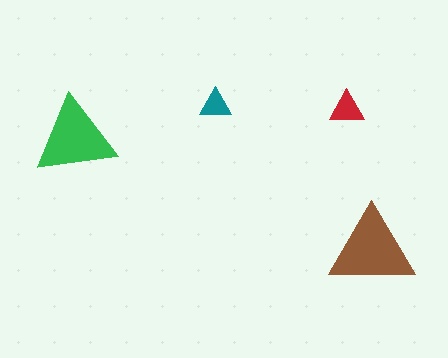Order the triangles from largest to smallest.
the brown one, the green one, the red one, the teal one.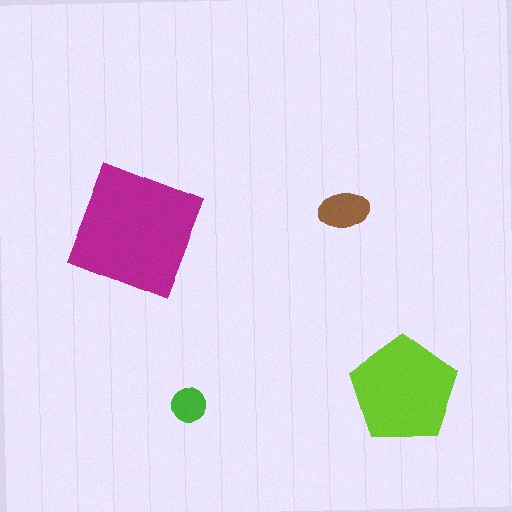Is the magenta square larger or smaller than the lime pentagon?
Larger.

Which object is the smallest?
The green circle.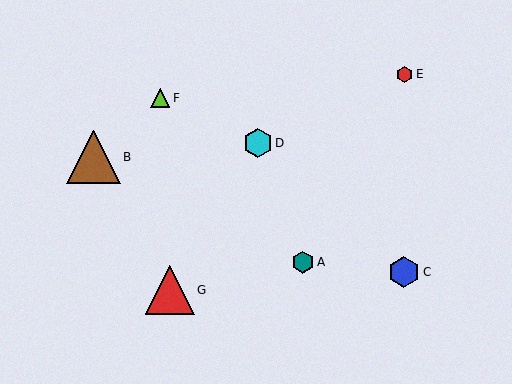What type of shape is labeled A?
Shape A is a teal hexagon.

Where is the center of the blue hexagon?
The center of the blue hexagon is at (404, 272).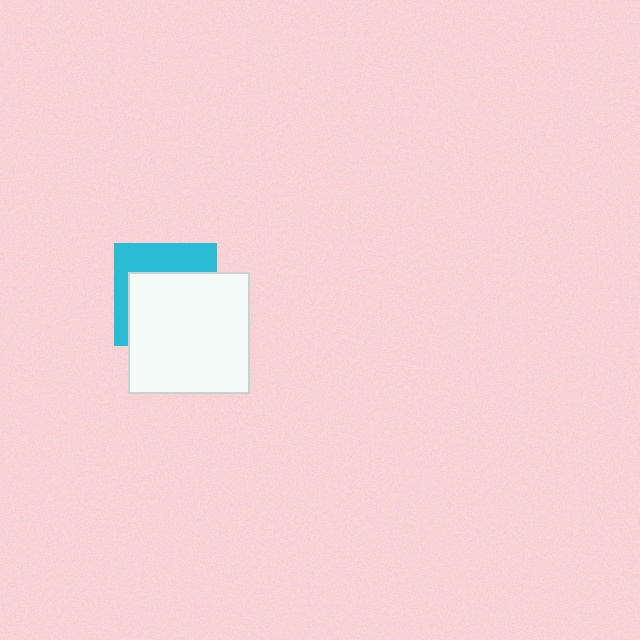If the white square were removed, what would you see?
You would see the complete cyan square.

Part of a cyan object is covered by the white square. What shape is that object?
It is a square.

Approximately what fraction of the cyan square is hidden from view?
Roughly 63% of the cyan square is hidden behind the white square.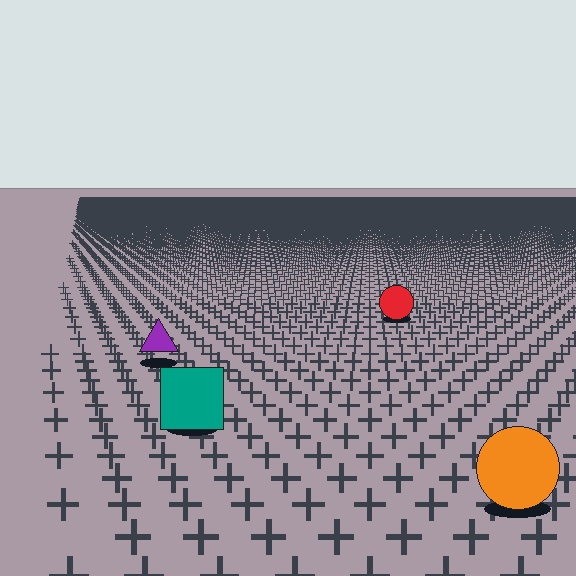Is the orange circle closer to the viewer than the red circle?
Yes. The orange circle is closer — you can tell from the texture gradient: the ground texture is coarser near it.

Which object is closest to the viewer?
The orange circle is closest. The texture marks near it are larger and more spread out.